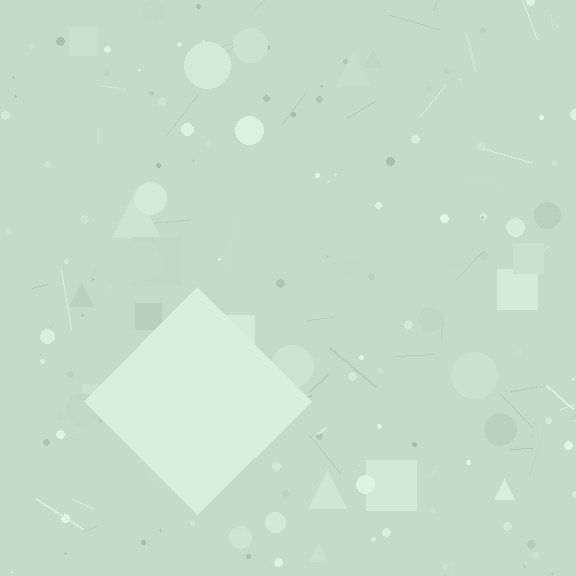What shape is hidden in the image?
A diamond is hidden in the image.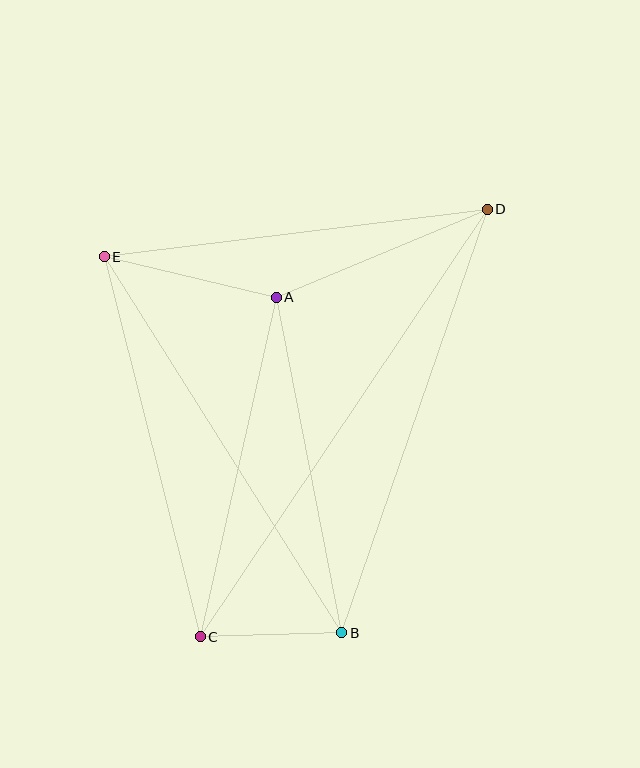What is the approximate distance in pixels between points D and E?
The distance between D and E is approximately 386 pixels.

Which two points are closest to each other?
Points B and C are closest to each other.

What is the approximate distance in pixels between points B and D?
The distance between B and D is approximately 448 pixels.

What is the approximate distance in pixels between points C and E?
The distance between C and E is approximately 392 pixels.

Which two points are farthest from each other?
Points C and D are farthest from each other.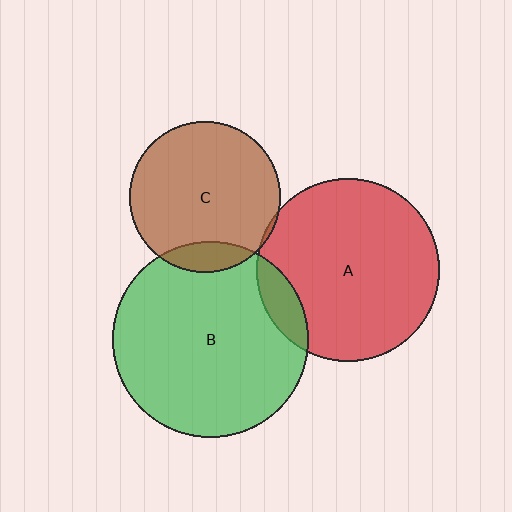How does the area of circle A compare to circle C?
Approximately 1.5 times.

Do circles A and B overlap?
Yes.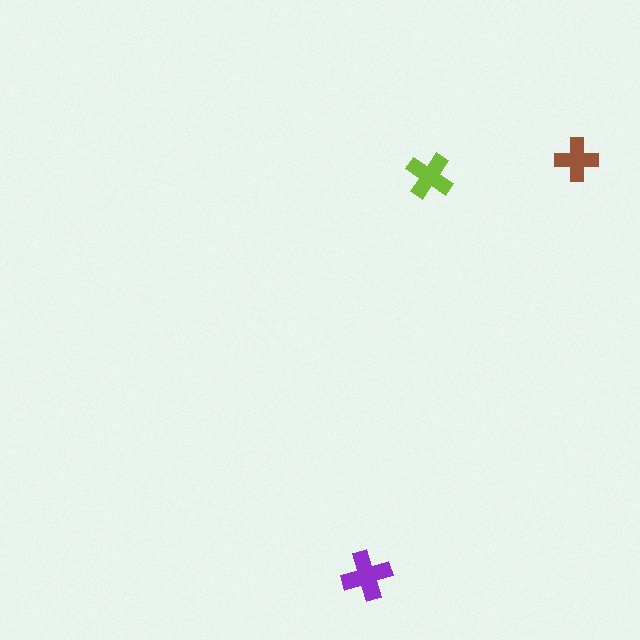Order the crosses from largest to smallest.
the purple one, the lime one, the brown one.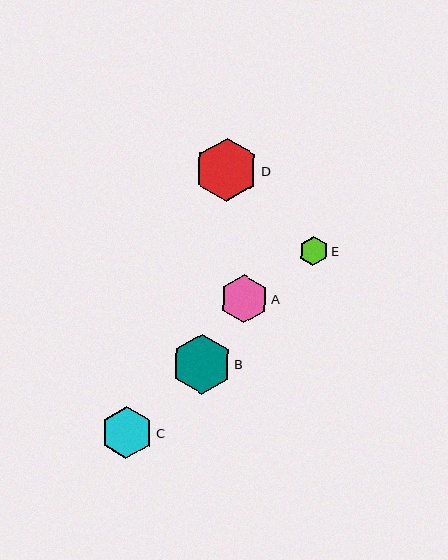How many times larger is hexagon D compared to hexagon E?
Hexagon D is approximately 2.2 times the size of hexagon E.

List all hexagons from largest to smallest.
From largest to smallest: D, B, C, A, E.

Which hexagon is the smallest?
Hexagon E is the smallest with a size of approximately 29 pixels.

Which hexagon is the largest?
Hexagon D is the largest with a size of approximately 64 pixels.